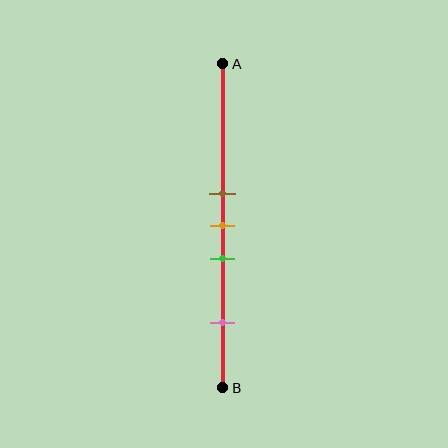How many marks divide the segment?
There are 4 marks dividing the segment.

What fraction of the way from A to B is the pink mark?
The pink mark is approximately 80% (0.8) of the way from A to B.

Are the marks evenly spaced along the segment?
No, the marks are not evenly spaced.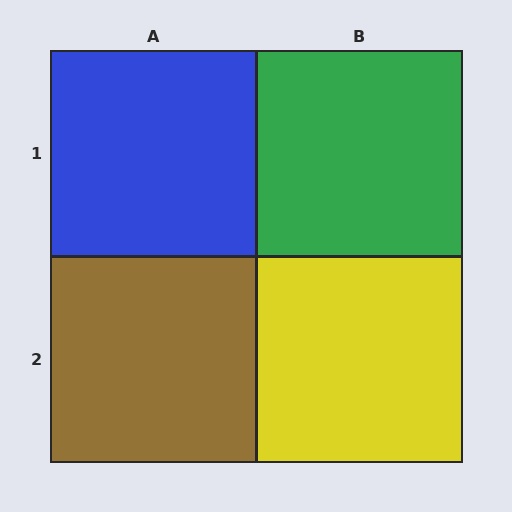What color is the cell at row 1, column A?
Blue.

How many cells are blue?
1 cell is blue.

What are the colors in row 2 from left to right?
Brown, yellow.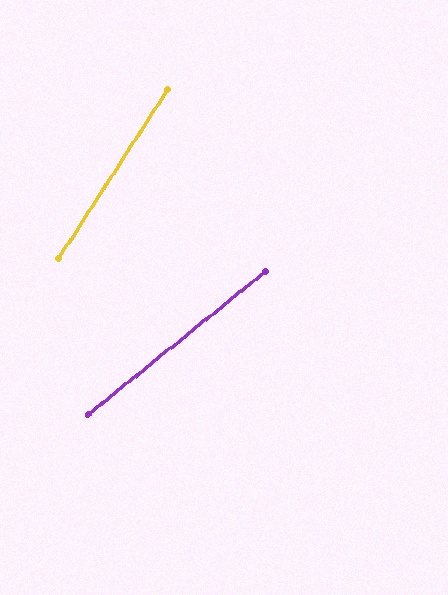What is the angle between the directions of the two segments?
Approximately 18 degrees.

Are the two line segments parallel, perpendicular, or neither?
Neither parallel nor perpendicular — they differ by about 18°.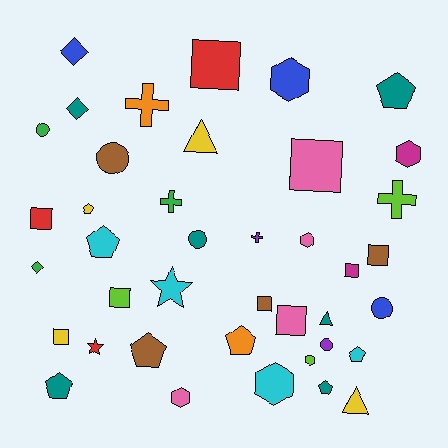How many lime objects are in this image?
There are 3 lime objects.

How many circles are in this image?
There are 5 circles.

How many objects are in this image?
There are 40 objects.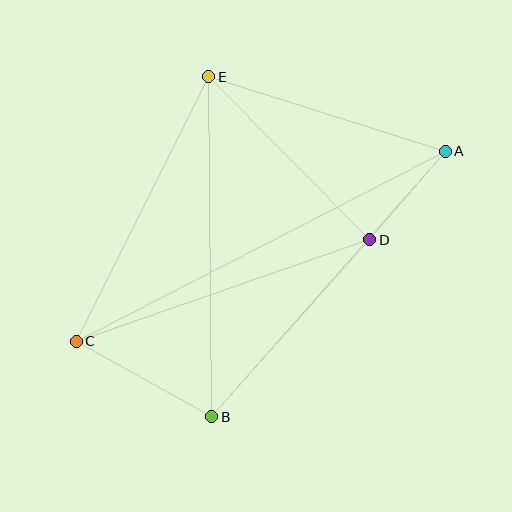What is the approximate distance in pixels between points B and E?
The distance between B and E is approximately 340 pixels.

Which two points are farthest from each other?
Points A and C are farthest from each other.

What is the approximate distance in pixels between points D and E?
The distance between D and E is approximately 229 pixels.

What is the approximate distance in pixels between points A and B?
The distance between A and B is approximately 354 pixels.